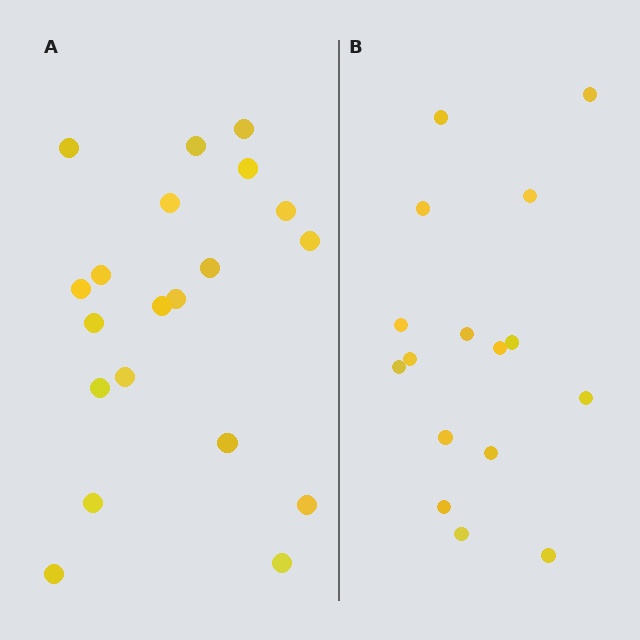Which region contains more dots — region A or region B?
Region A (the left region) has more dots.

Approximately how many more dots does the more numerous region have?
Region A has about 4 more dots than region B.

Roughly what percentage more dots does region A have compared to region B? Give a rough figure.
About 25% more.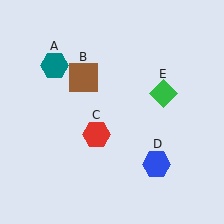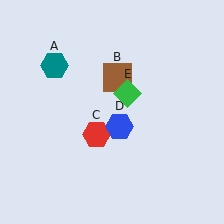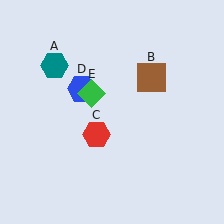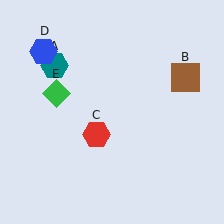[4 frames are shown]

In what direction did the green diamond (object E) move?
The green diamond (object E) moved left.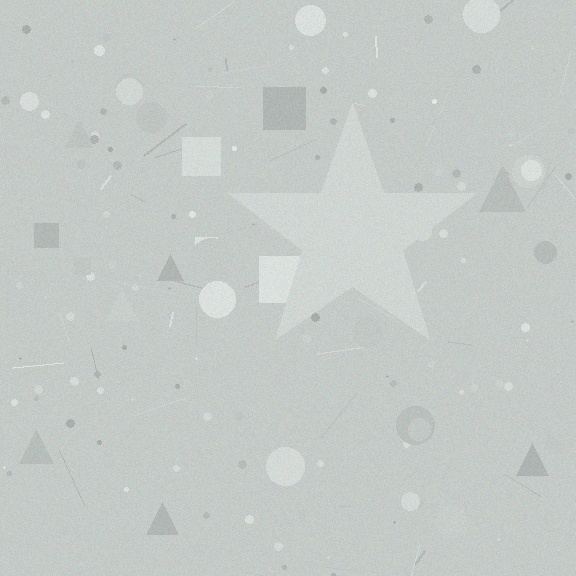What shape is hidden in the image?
A star is hidden in the image.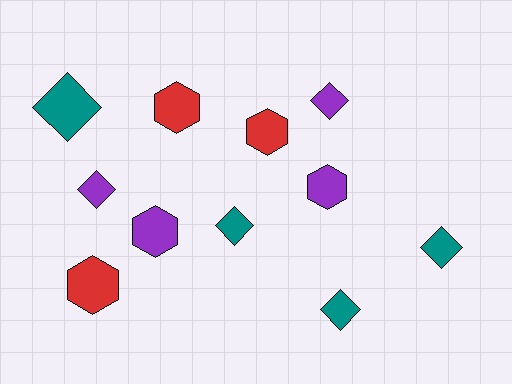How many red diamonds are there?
There are no red diamonds.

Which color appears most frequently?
Teal, with 4 objects.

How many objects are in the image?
There are 11 objects.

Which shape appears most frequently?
Diamond, with 6 objects.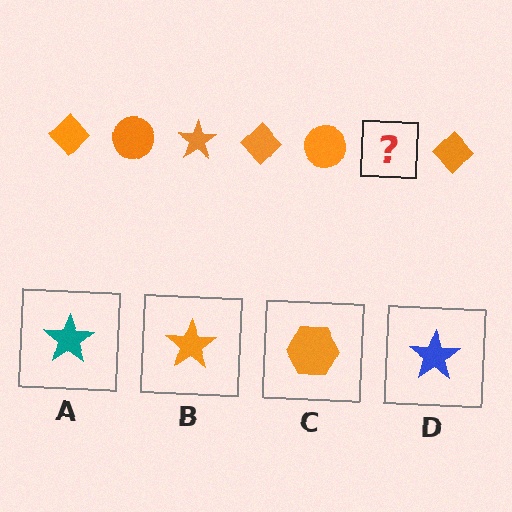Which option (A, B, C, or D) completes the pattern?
B.